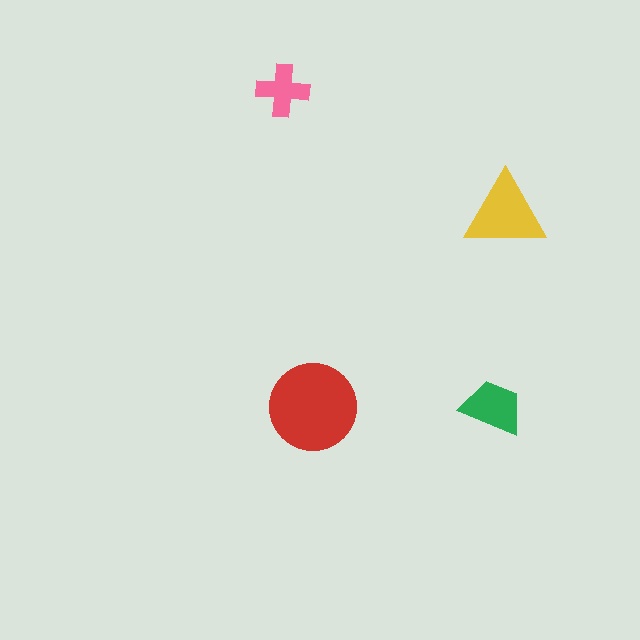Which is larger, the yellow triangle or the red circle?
The red circle.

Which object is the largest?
The red circle.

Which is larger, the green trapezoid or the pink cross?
The green trapezoid.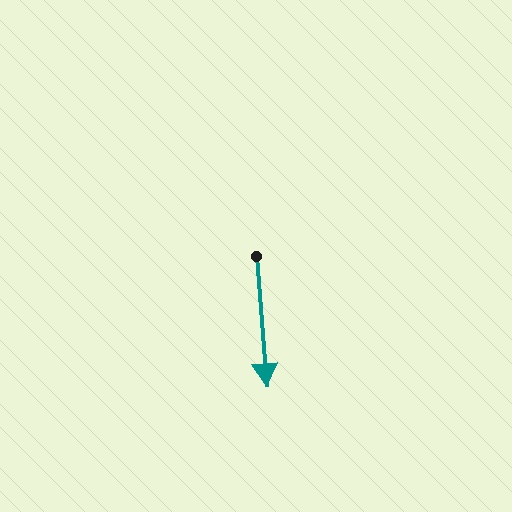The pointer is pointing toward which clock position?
Roughly 6 o'clock.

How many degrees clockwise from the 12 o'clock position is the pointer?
Approximately 176 degrees.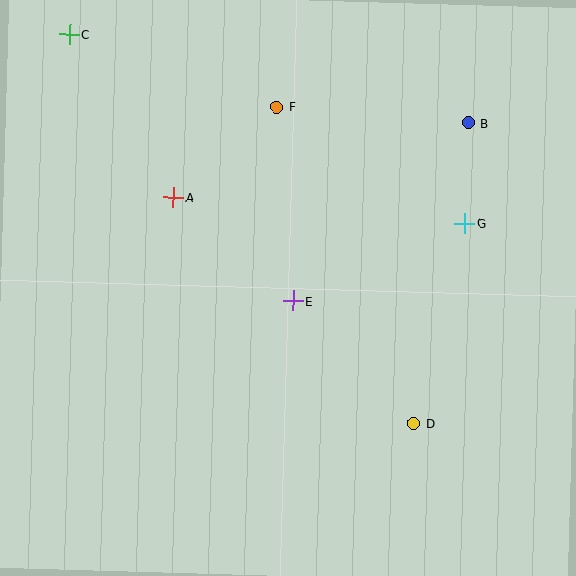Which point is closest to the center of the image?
Point E at (293, 301) is closest to the center.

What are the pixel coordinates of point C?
Point C is at (69, 35).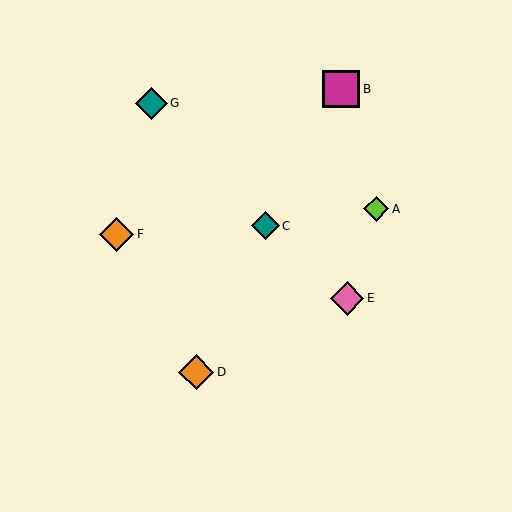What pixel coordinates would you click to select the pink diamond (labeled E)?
Click at (347, 298) to select the pink diamond E.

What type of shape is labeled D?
Shape D is an orange diamond.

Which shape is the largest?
The magenta square (labeled B) is the largest.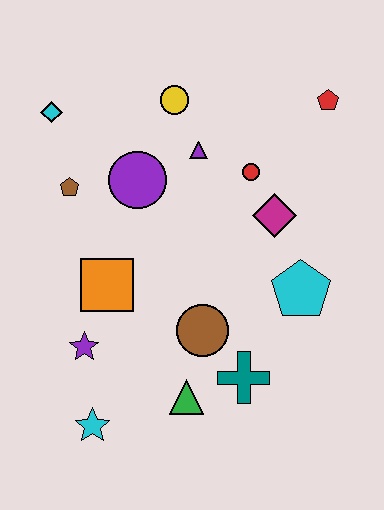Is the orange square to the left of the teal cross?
Yes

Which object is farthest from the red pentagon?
The cyan star is farthest from the red pentagon.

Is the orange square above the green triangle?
Yes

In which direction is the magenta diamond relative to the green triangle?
The magenta diamond is above the green triangle.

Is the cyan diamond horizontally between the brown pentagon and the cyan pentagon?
No